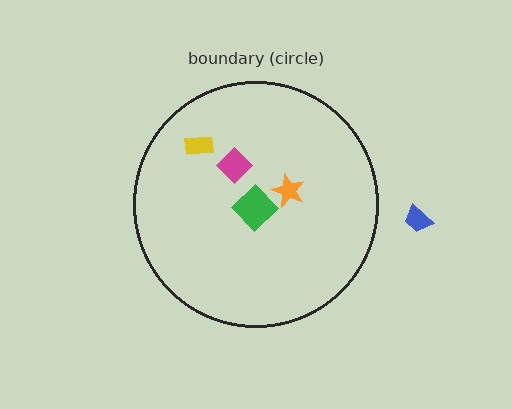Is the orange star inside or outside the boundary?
Inside.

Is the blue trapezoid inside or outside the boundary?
Outside.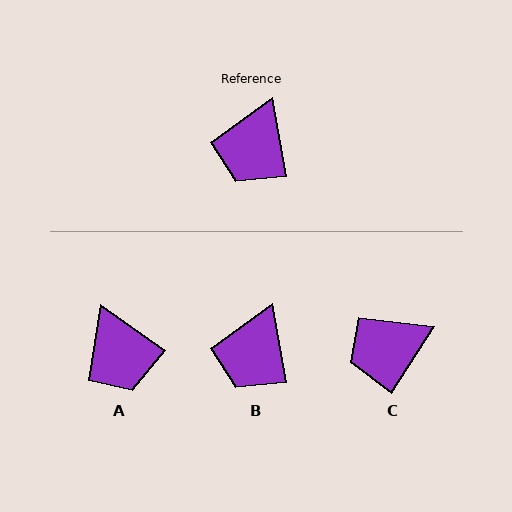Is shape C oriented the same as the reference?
No, it is off by about 43 degrees.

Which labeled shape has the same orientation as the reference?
B.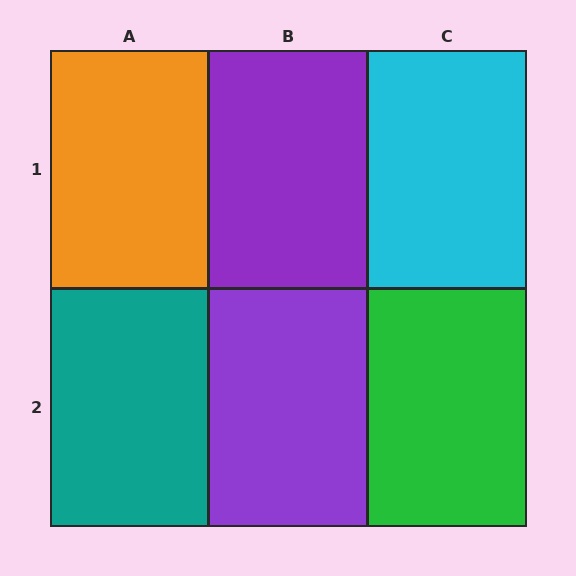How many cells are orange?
1 cell is orange.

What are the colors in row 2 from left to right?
Teal, purple, green.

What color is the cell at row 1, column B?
Purple.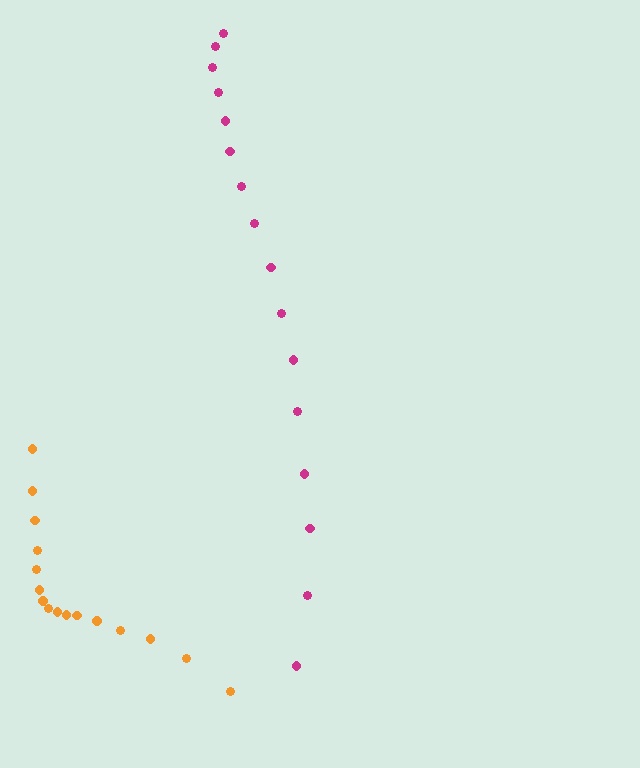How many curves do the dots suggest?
There are 2 distinct paths.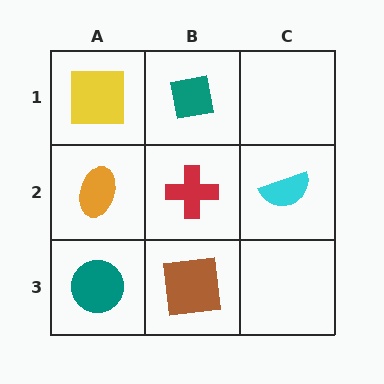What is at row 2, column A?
An orange ellipse.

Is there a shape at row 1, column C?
No, that cell is empty.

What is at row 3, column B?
A brown square.